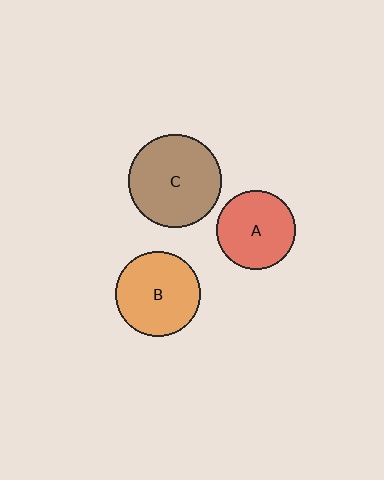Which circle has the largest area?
Circle C (brown).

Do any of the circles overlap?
No, none of the circles overlap.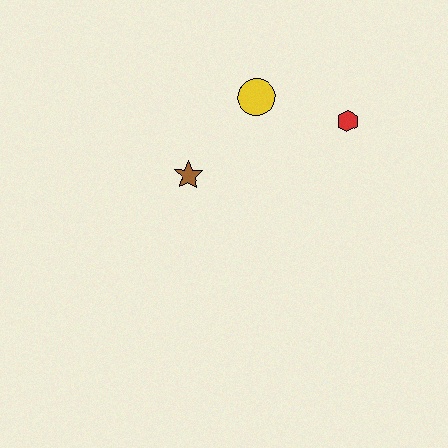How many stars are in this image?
There is 1 star.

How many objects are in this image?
There are 3 objects.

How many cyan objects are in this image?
There are no cyan objects.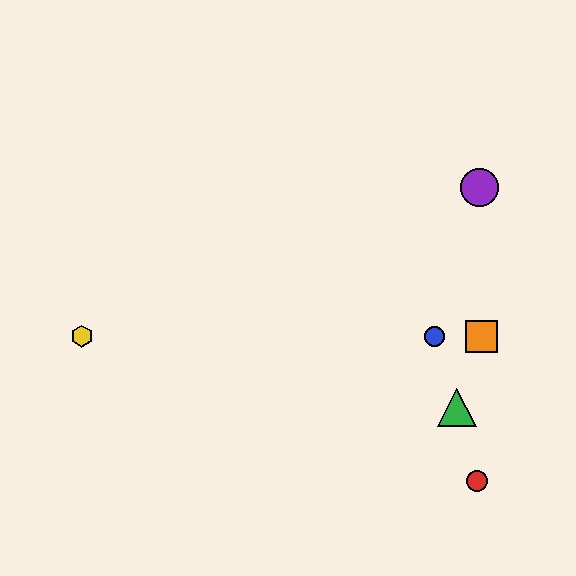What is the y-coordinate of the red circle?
The red circle is at y≈481.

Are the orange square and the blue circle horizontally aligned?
Yes, both are at y≈336.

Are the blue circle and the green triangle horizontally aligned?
No, the blue circle is at y≈336 and the green triangle is at y≈407.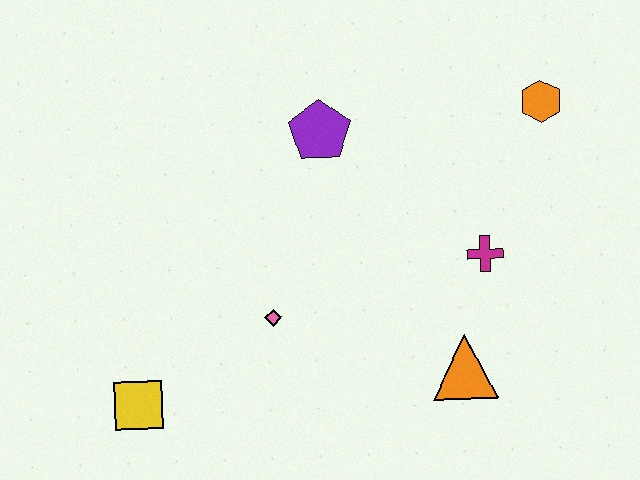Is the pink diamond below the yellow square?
No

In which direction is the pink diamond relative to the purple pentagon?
The pink diamond is below the purple pentagon.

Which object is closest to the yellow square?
The pink diamond is closest to the yellow square.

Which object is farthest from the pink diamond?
The orange hexagon is farthest from the pink diamond.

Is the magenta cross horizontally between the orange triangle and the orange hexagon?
Yes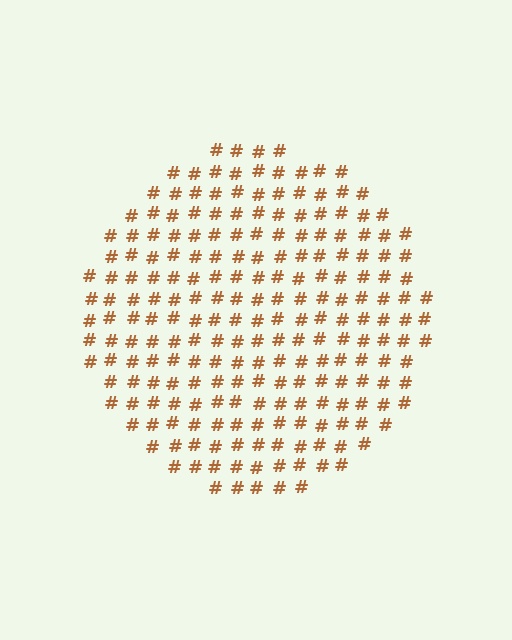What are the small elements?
The small elements are hash symbols.